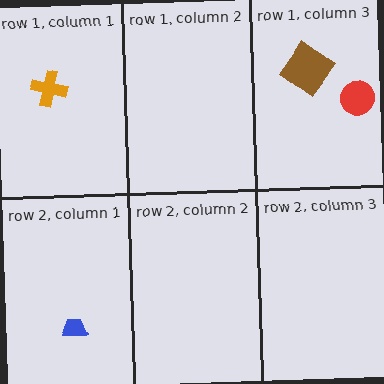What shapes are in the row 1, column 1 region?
The orange cross.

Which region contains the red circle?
The row 1, column 3 region.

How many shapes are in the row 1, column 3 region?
2.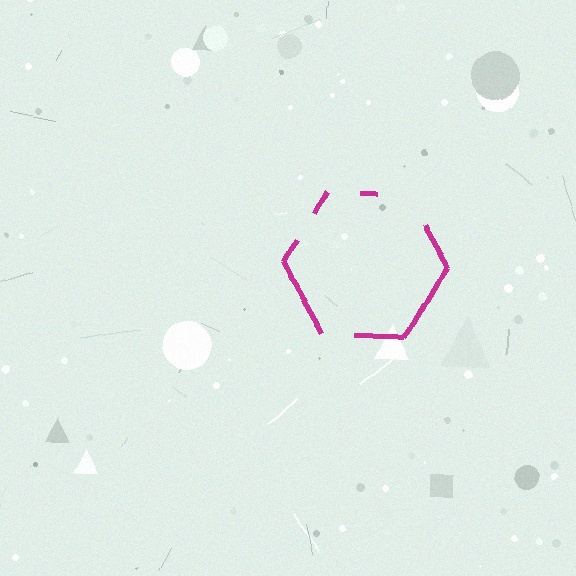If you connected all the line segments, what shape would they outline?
They would outline a hexagon.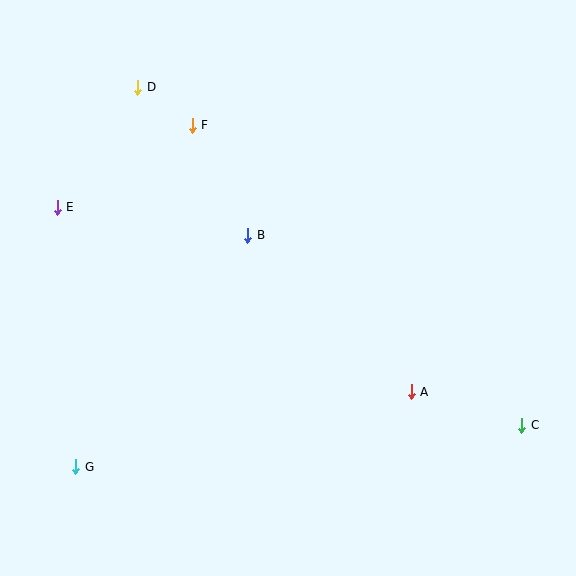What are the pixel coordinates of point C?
Point C is at (522, 425).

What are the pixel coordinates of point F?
Point F is at (192, 125).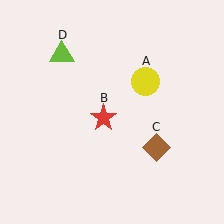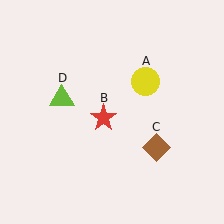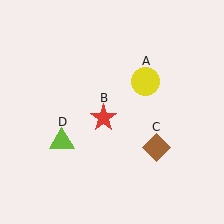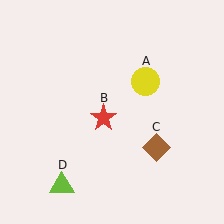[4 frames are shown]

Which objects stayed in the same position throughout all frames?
Yellow circle (object A) and red star (object B) and brown diamond (object C) remained stationary.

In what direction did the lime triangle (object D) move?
The lime triangle (object D) moved down.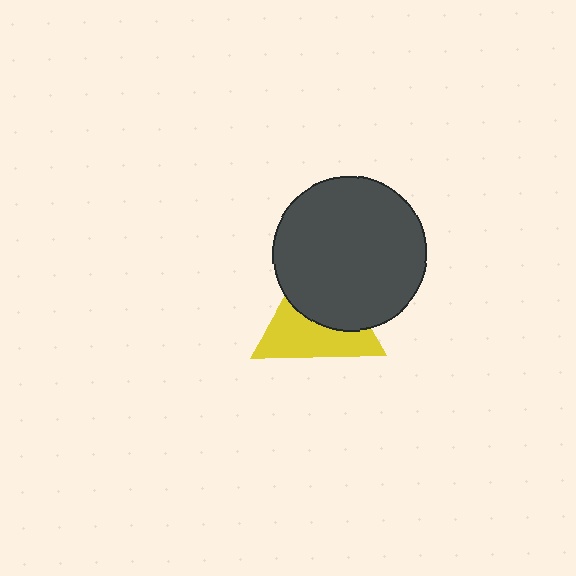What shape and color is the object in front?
The object in front is a dark gray circle.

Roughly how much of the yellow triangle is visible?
About half of it is visible (roughly 51%).